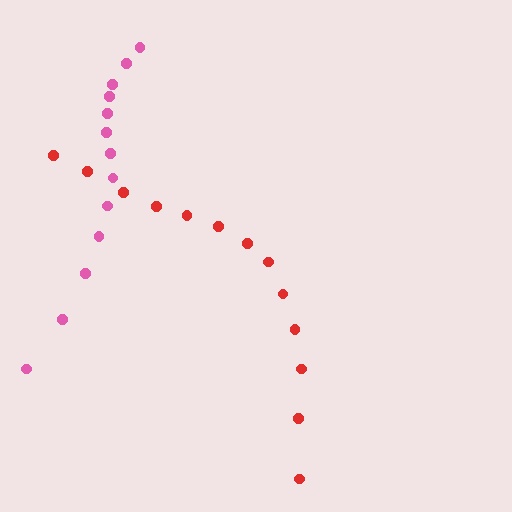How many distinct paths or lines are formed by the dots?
There are 2 distinct paths.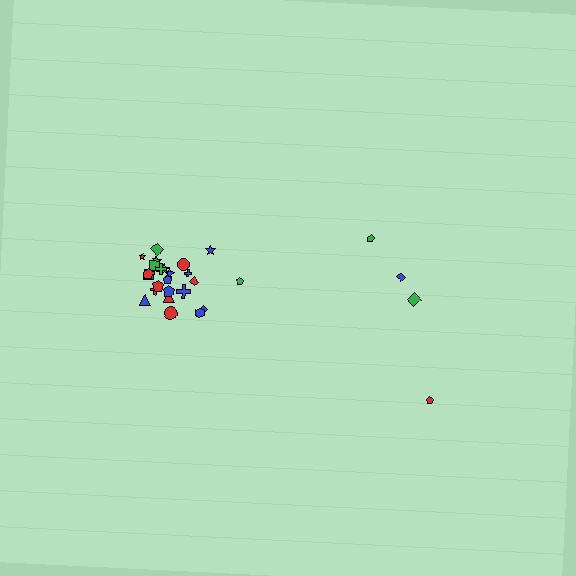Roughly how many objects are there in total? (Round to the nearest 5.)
Roughly 30 objects in total.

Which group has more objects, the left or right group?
The left group.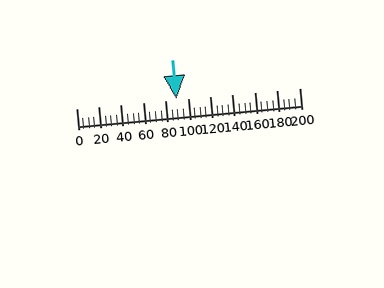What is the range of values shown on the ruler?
The ruler shows values from 0 to 200.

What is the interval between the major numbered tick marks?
The major tick marks are spaced 20 units apart.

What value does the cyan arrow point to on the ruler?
The cyan arrow points to approximately 90.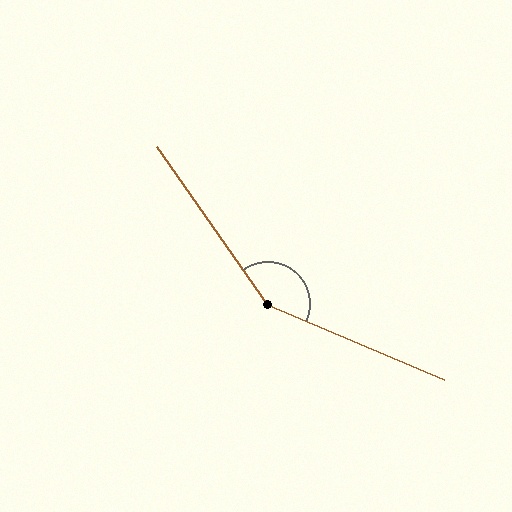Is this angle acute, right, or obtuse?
It is obtuse.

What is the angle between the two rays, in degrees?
Approximately 148 degrees.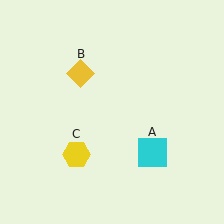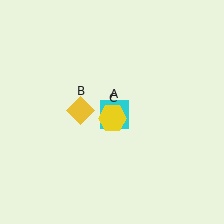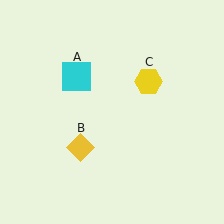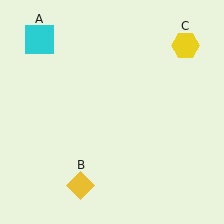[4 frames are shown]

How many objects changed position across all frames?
3 objects changed position: cyan square (object A), yellow diamond (object B), yellow hexagon (object C).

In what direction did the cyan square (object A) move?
The cyan square (object A) moved up and to the left.